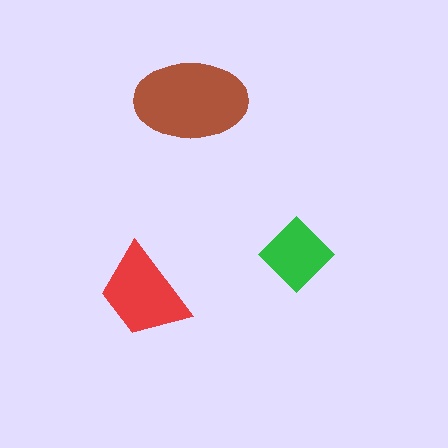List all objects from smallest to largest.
The green diamond, the red trapezoid, the brown ellipse.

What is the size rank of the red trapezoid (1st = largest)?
2nd.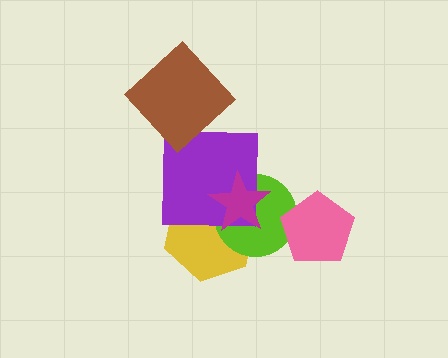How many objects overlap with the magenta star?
3 objects overlap with the magenta star.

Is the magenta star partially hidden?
No, no other shape covers it.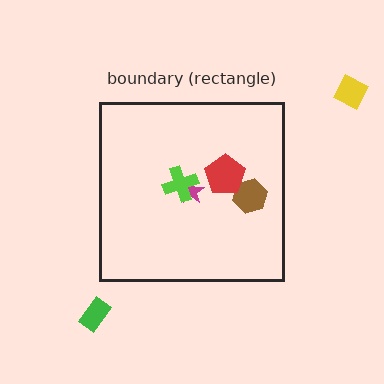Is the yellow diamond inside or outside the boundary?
Outside.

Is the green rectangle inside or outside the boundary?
Outside.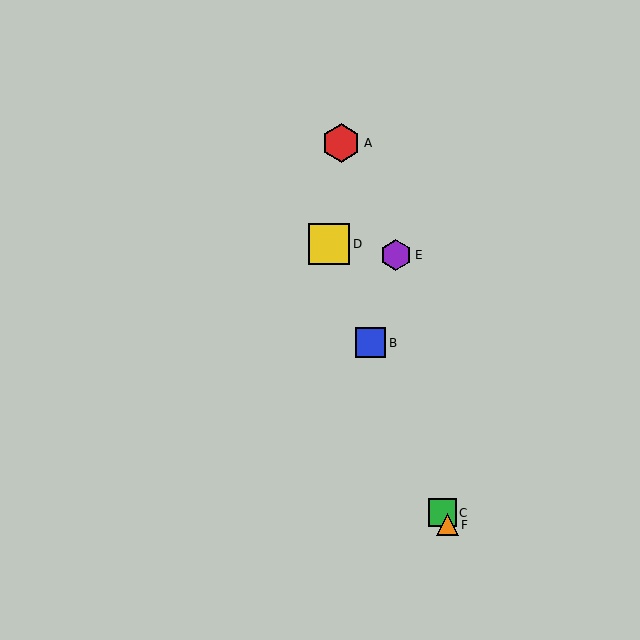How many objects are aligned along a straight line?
4 objects (B, C, D, F) are aligned along a straight line.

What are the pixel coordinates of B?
Object B is at (371, 343).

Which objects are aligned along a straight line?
Objects B, C, D, F are aligned along a straight line.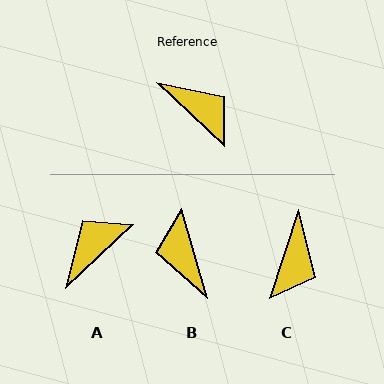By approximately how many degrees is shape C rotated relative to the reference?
Approximately 65 degrees clockwise.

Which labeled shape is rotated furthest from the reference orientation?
B, about 150 degrees away.